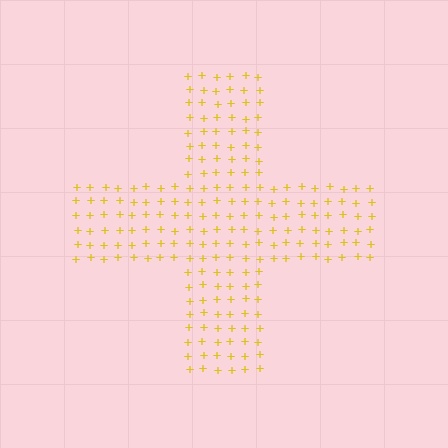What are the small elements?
The small elements are plus signs.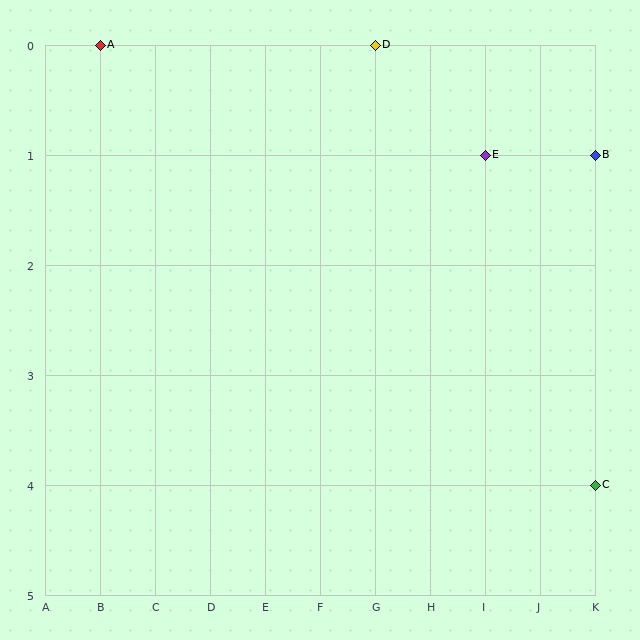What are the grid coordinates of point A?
Point A is at grid coordinates (B, 0).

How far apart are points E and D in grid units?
Points E and D are 2 columns and 1 row apart (about 2.2 grid units diagonally).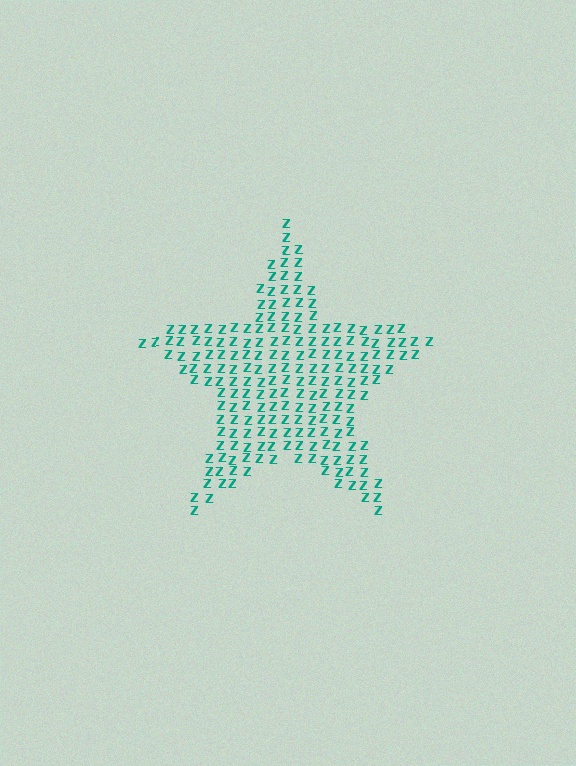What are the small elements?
The small elements are letter Z's.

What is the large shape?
The large shape is a star.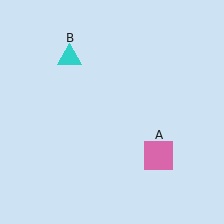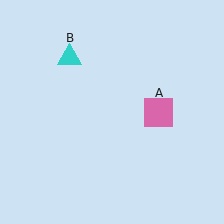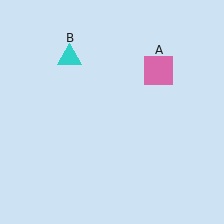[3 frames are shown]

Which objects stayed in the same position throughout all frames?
Cyan triangle (object B) remained stationary.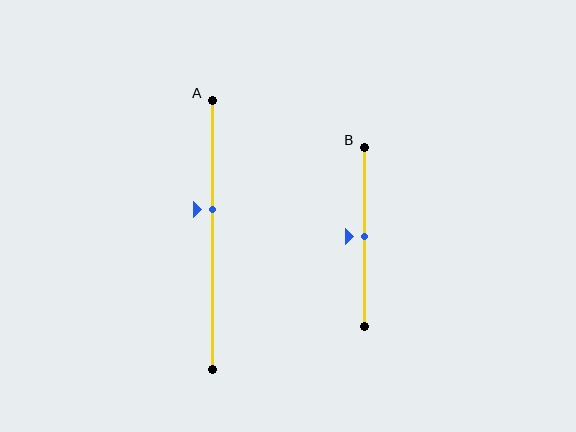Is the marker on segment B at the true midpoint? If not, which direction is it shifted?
Yes, the marker on segment B is at the true midpoint.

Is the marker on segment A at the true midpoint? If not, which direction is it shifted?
No, the marker on segment A is shifted upward by about 9% of the segment length.